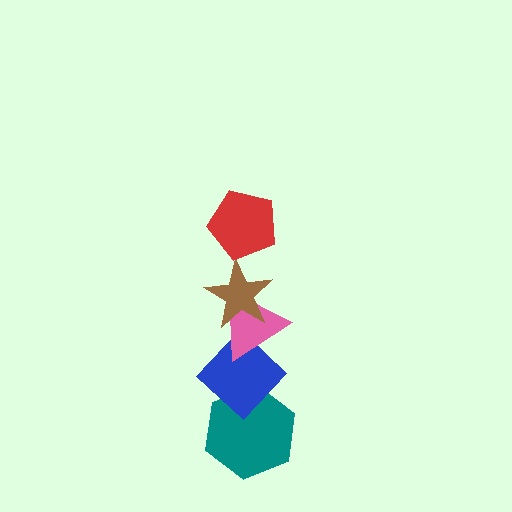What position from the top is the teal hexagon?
The teal hexagon is 5th from the top.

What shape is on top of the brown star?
The red pentagon is on top of the brown star.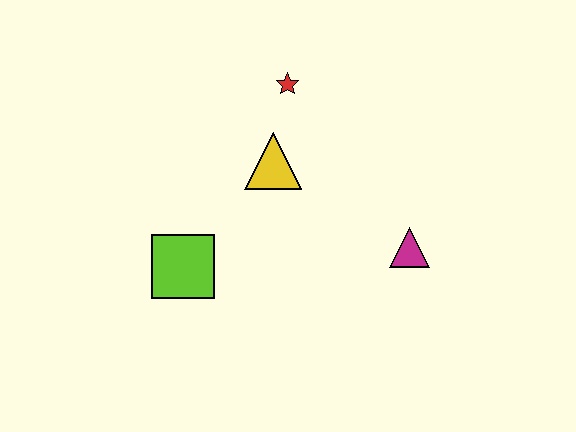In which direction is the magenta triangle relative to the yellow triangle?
The magenta triangle is to the right of the yellow triangle.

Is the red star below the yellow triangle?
No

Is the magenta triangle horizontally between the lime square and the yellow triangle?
No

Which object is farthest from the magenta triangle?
The lime square is farthest from the magenta triangle.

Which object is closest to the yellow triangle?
The red star is closest to the yellow triangle.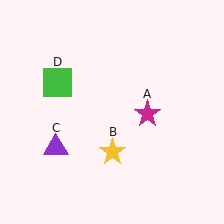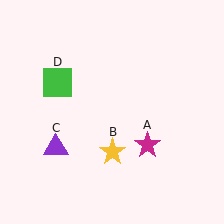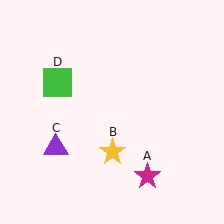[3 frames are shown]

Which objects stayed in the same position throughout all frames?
Yellow star (object B) and purple triangle (object C) and green square (object D) remained stationary.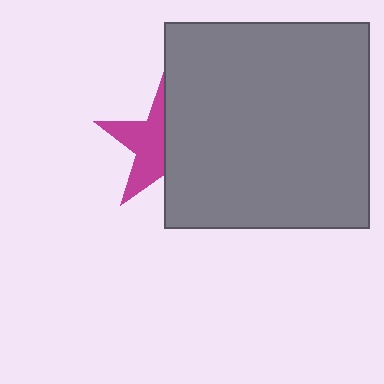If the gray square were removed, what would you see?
You would see the complete magenta star.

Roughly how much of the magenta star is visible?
About half of it is visible (roughly 48%).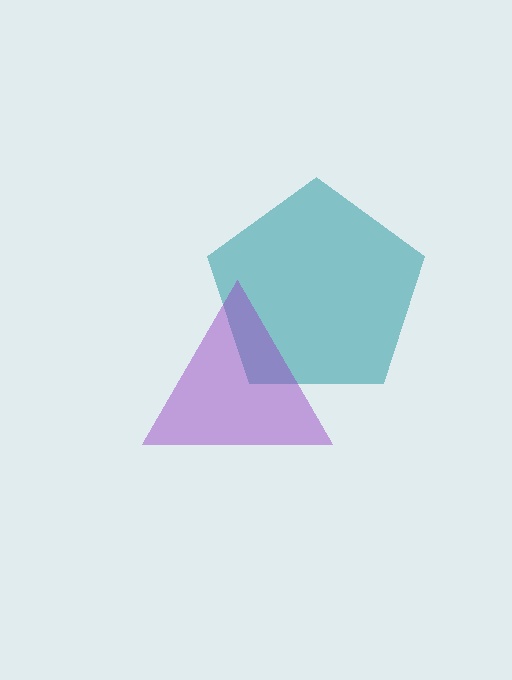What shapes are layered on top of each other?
The layered shapes are: a teal pentagon, a purple triangle.